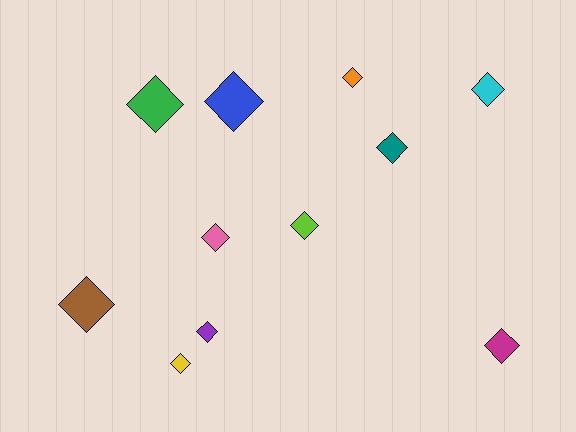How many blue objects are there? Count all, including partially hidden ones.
There is 1 blue object.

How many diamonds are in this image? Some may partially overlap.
There are 11 diamonds.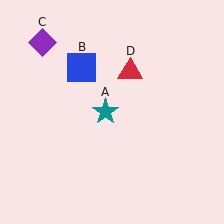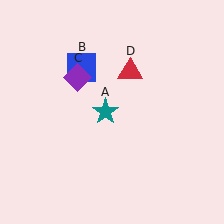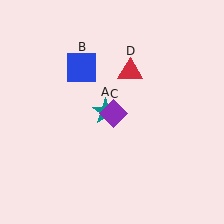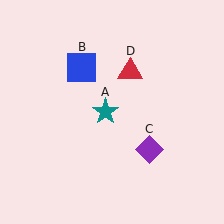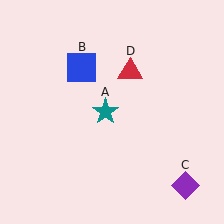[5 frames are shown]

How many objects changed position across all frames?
1 object changed position: purple diamond (object C).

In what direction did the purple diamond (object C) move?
The purple diamond (object C) moved down and to the right.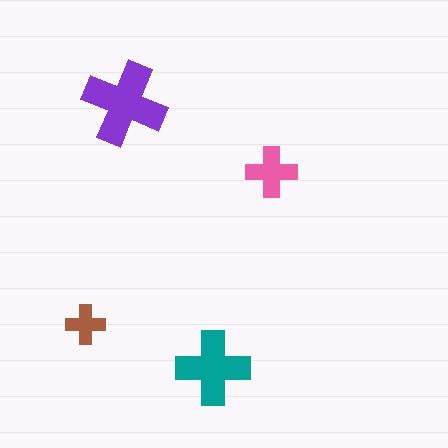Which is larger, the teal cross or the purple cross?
The purple one.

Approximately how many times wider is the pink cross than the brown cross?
About 1.5 times wider.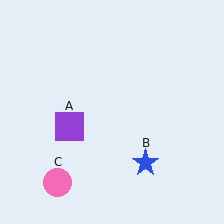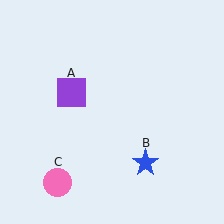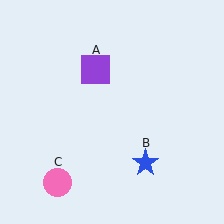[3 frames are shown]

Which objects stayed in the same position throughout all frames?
Blue star (object B) and pink circle (object C) remained stationary.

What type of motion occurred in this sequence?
The purple square (object A) rotated clockwise around the center of the scene.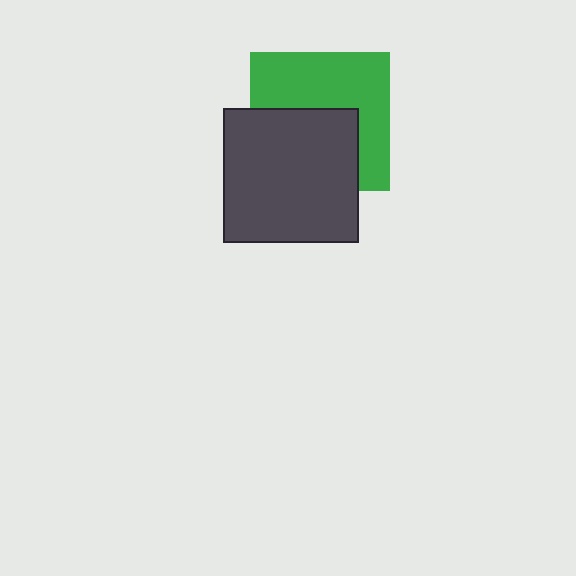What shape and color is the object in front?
The object in front is a dark gray square.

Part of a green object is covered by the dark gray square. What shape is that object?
It is a square.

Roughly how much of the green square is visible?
About half of it is visible (roughly 53%).